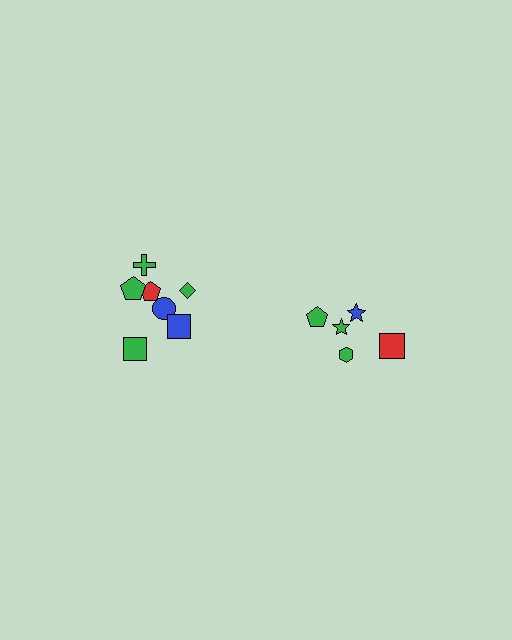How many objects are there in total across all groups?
There are 12 objects.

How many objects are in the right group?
There are 5 objects.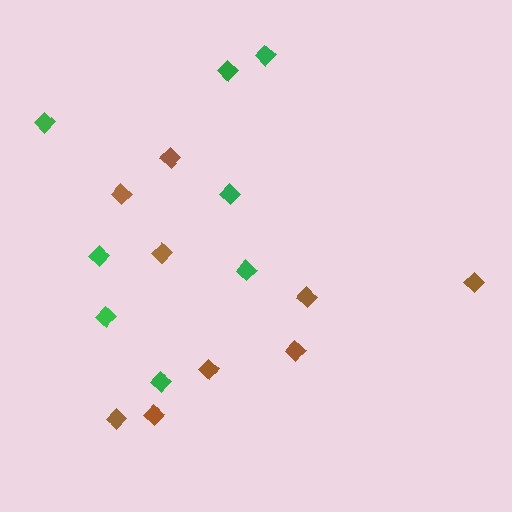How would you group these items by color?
There are 2 groups: one group of brown diamonds (9) and one group of green diamonds (8).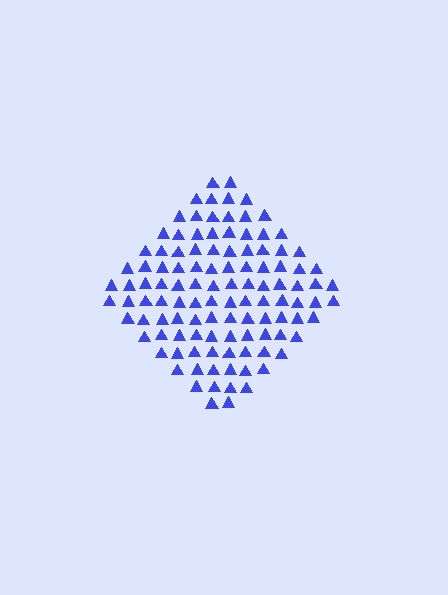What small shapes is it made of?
It is made of small triangles.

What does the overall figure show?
The overall figure shows a diamond.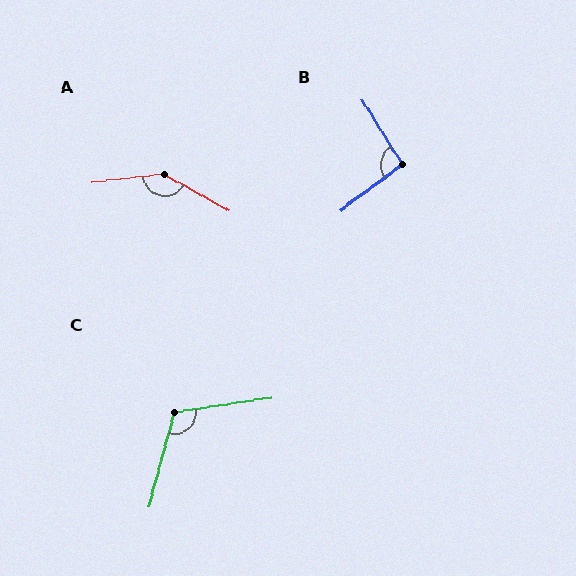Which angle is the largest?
A, at approximately 144 degrees.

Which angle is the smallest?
B, at approximately 95 degrees.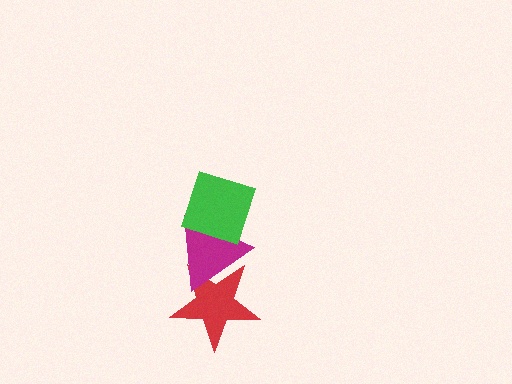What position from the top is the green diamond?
The green diamond is 1st from the top.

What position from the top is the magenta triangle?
The magenta triangle is 2nd from the top.